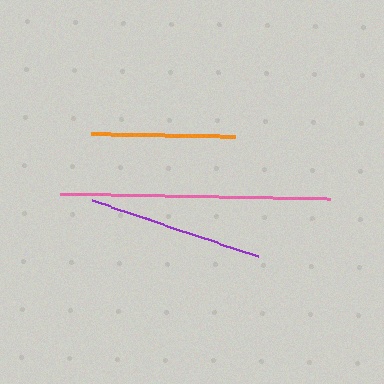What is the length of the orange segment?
The orange segment is approximately 144 pixels long.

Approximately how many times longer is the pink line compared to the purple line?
The pink line is approximately 1.5 times the length of the purple line.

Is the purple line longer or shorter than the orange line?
The purple line is longer than the orange line.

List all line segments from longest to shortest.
From longest to shortest: pink, purple, orange.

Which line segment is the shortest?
The orange line is the shortest at approximately 144 pixels.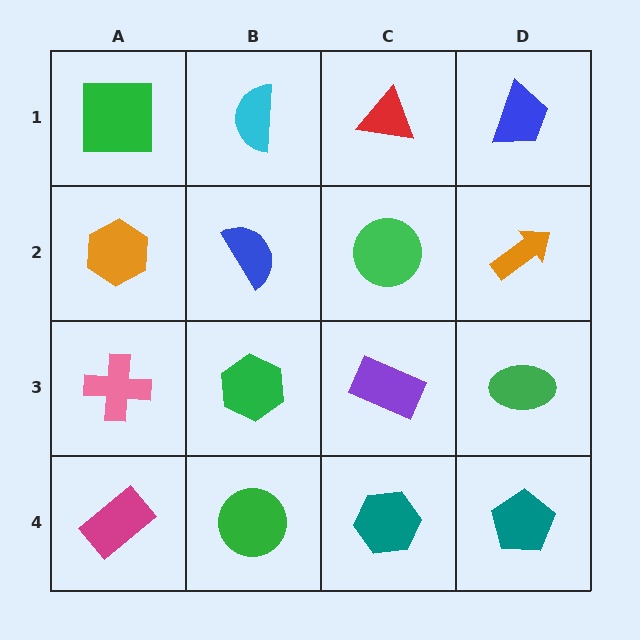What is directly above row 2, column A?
A green square.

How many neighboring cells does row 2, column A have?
3.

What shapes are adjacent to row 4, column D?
A green ellipse (row 3, column D), a teal hexagon (row 4, column C).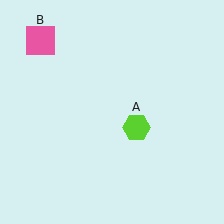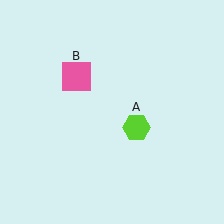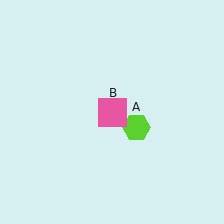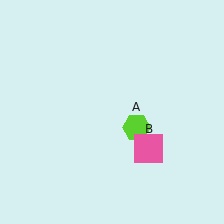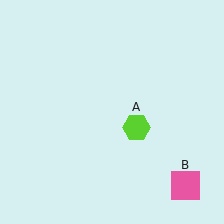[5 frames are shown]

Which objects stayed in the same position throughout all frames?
Lime hexagon (object A) remained stationary.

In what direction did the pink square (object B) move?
The pink square (object B) moved down and to the right.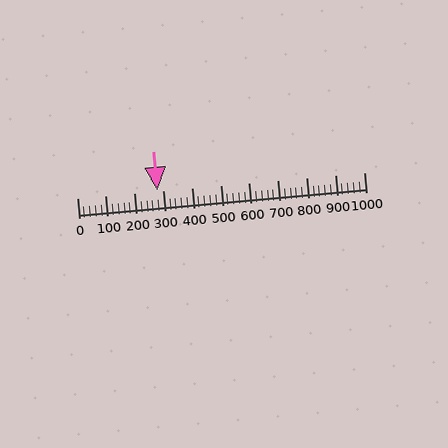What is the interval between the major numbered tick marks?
The major tick marks are spaced 100 units apart.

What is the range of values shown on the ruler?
The ruler shows values from 0 to 1000.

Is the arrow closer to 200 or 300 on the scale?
The arrow is closer to 300.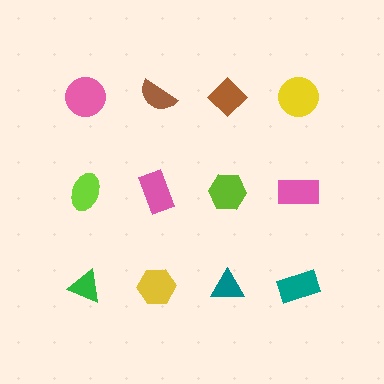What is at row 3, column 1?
A green triangle.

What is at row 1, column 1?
A pink circle.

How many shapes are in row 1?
4 shapes.